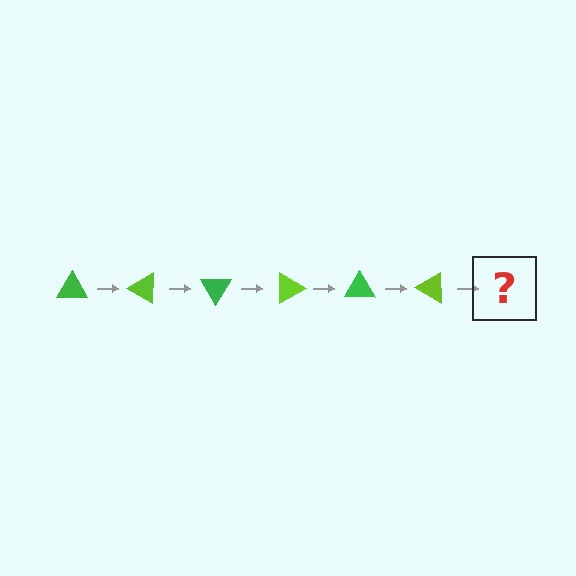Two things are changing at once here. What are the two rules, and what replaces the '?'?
The two rules are that it rotates 30 degrees each step and the color cycles through green and lime. The '?' should be a green triangle, rotated 180 degrees from the start.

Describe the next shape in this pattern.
It should be a green triangle, rotated 180 degrees from the start.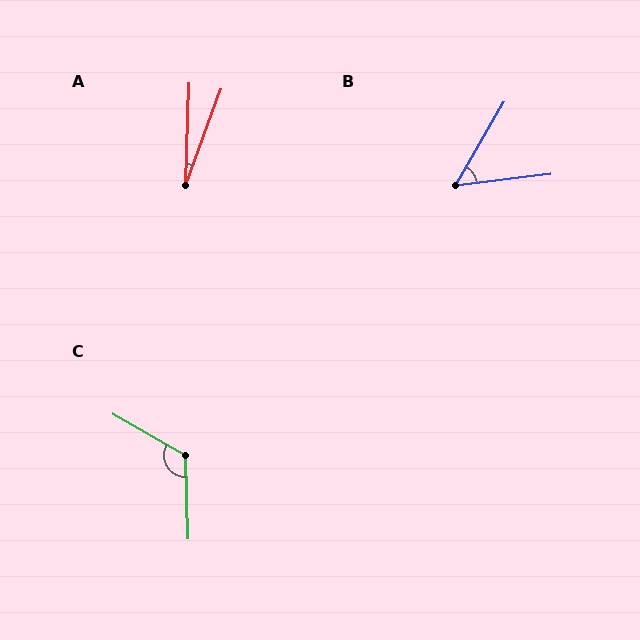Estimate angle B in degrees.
Approximately 53 degrees.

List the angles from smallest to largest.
A (18°), B (53°), C (122°).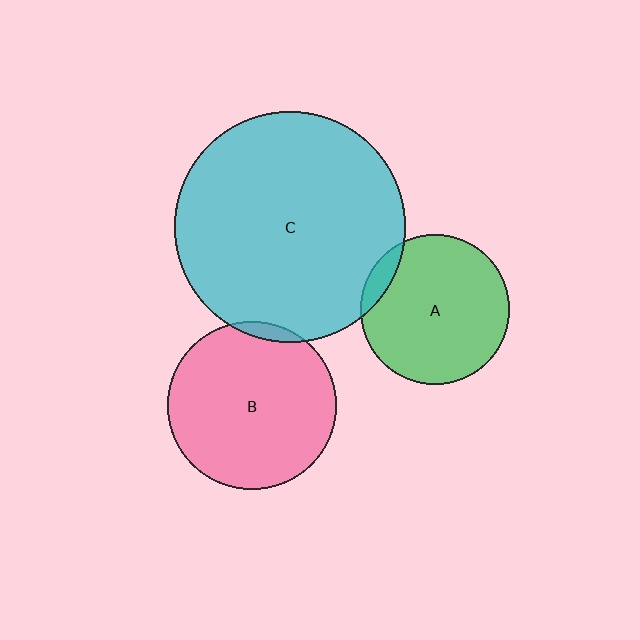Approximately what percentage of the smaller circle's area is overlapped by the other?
Approximately 5%.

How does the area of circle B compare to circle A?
Approximately 1.3 times.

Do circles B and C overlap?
Yes.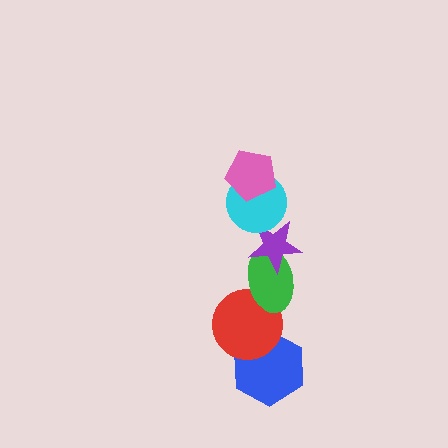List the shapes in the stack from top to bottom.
From top to bottom: the pink pentagon, the cyan circle, the purple star, the green ellipse, the red circle, the blue hexagon.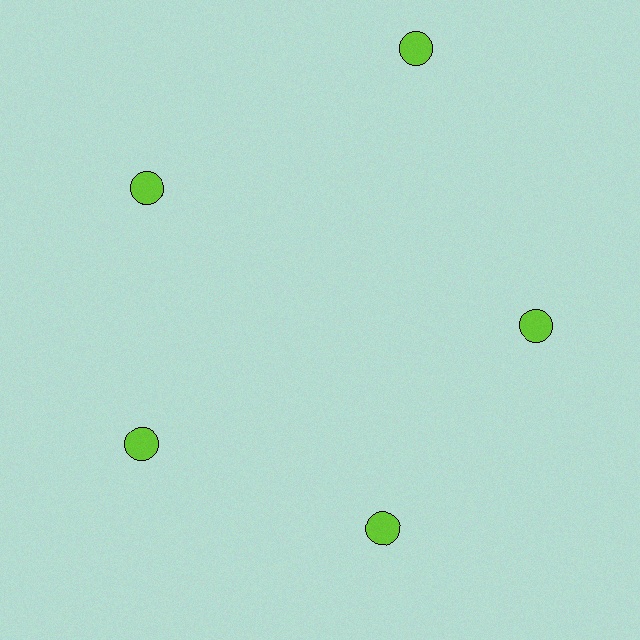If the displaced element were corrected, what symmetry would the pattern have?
It would have 5-fold rotational symmetry — the pattern would map onto itself every 72 degrees.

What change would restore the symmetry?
The symmetry would be restored by moving it inward, back onto the ring so that all 5 circles sit at equal angles and equal distance from the center.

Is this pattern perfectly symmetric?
No. The 5 lime circles are arranged in a ring, but one element near the 1 o'clock position is pushed outward from the center, breaking the 5-fold rotational symmetry.